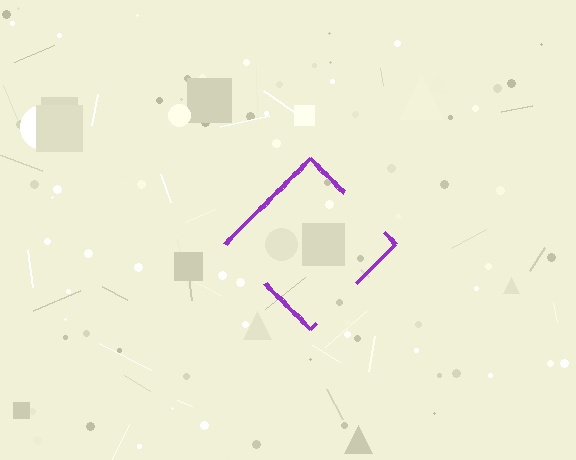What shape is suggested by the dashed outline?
The dashed outline suggests a diamond.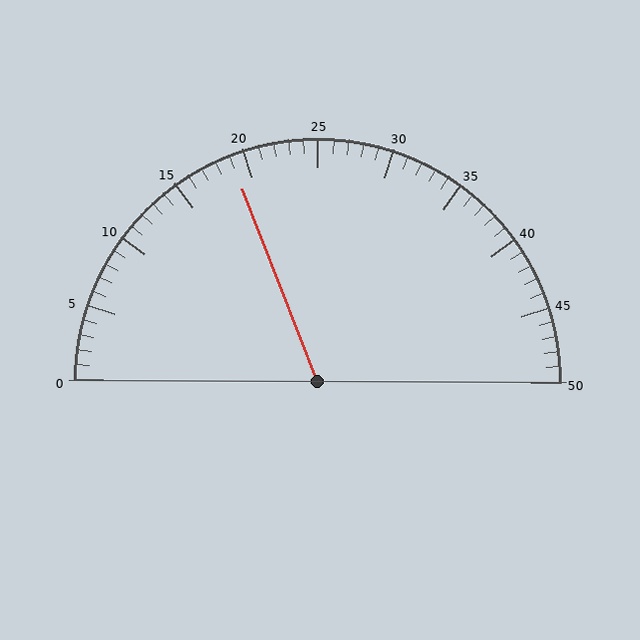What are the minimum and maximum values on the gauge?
The gauge ranges from 0 to 50.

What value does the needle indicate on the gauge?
The needle indicates approximately 19.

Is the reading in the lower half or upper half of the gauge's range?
The reading is in the lower half of the range (0 to 50).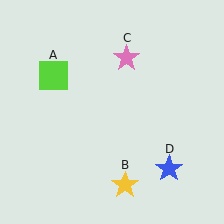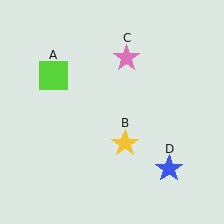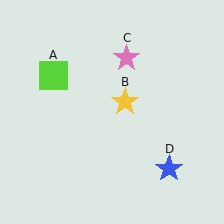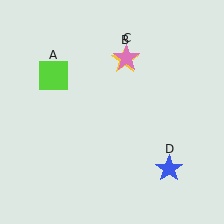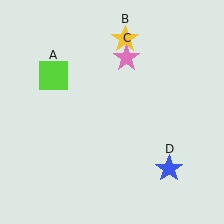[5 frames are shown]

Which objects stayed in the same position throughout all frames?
Lime square (object A) and pink star (object C) and blue star (object D) remained stationary.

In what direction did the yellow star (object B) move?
The yellow star (object B) moved up.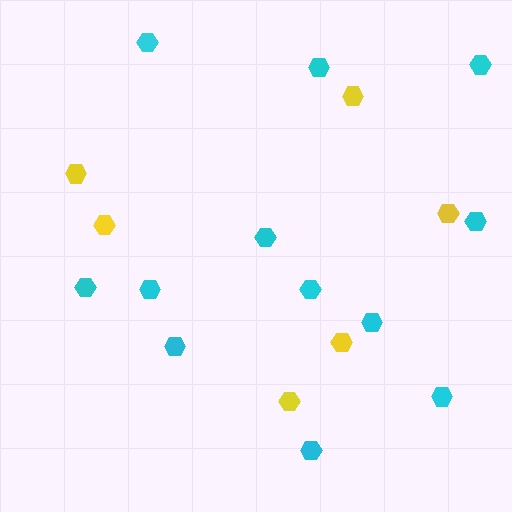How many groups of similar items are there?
There are 2 groups: one group of yellow hexagons (6) and one group of cyan hexagons (12).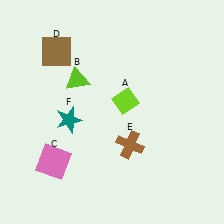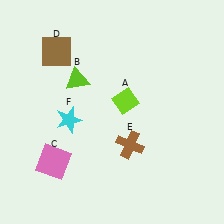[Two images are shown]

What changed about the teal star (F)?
In Image 1, F is teal. In Image 2, it changed to cyan.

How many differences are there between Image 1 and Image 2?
There is 1 difference between the two images.